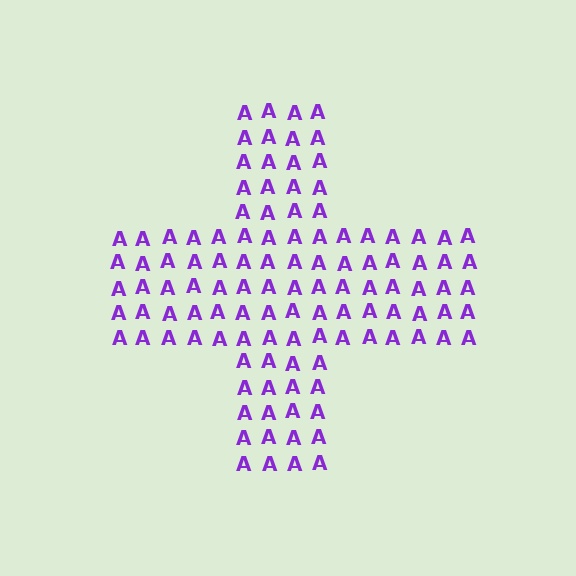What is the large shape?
The large shape is a cross.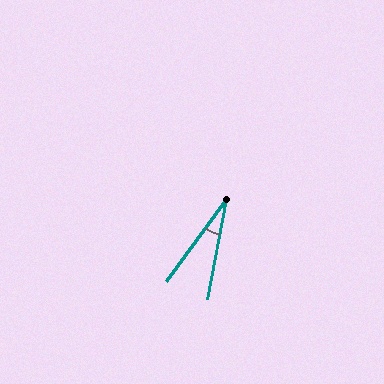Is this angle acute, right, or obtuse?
It is acute.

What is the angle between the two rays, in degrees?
Approximately 25 degrees.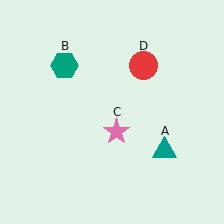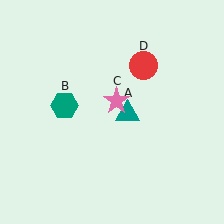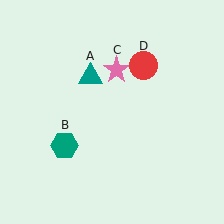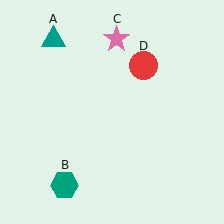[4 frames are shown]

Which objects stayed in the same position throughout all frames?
Red circle (object D) remained stationary.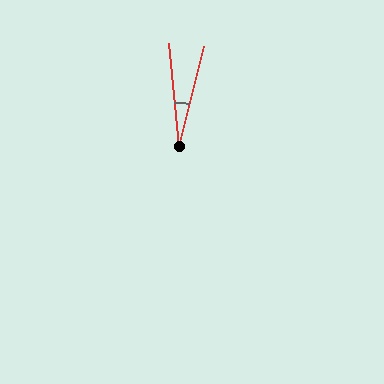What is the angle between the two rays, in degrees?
Approximately 20 degrees.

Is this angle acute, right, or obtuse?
It is acute.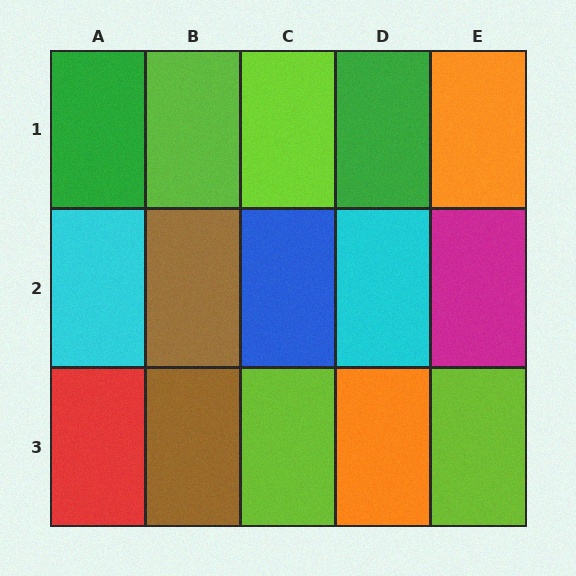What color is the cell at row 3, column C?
Lime.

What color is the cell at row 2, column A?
Cyan.